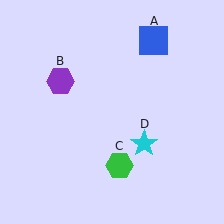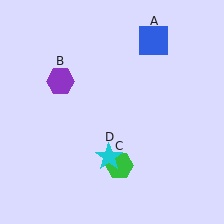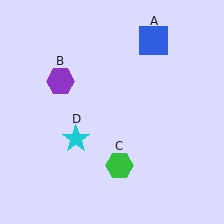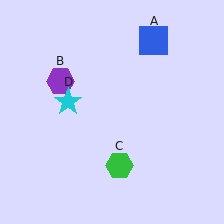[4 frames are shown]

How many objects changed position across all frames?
1 object changed position: cyan star (object D).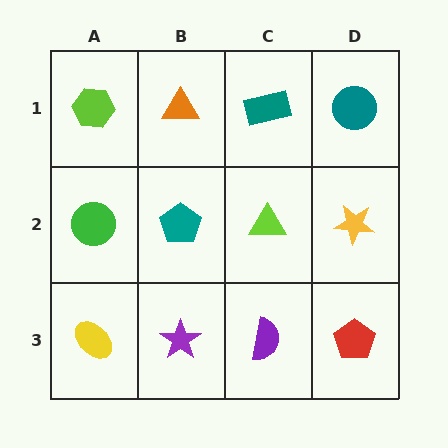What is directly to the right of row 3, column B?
A purple semicircle.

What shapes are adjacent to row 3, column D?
A yellow star (row 2, column D), a purple semicircle (row 3, column C).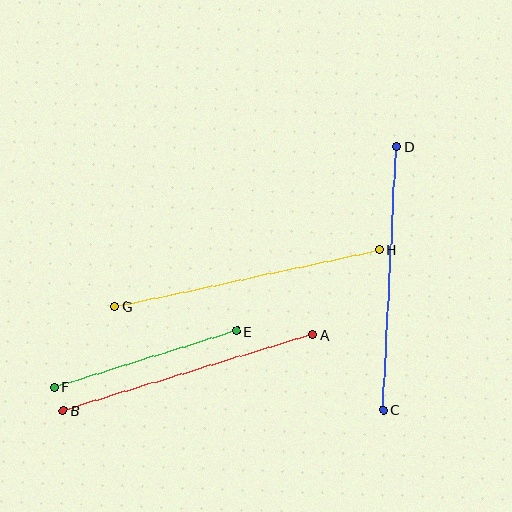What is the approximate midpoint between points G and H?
The midpoint is at approximately (247, 278) pixels.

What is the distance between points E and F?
The distance is approximately 191 pixels.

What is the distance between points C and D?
The distance is approximately 263 pixels.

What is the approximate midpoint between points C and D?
The midpoint is at approximately (390, 278) pixels.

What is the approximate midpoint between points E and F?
The midpoint is at approximately (146, 359) pixels.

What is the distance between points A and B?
The distance is approximately 261 pixels.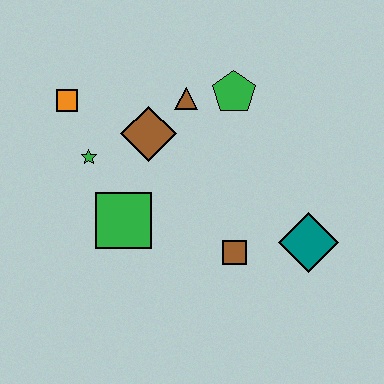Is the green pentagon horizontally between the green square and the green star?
No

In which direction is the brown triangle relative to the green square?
The brown triangle is above the green square.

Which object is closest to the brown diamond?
The brown triangle is closest to the brown diamond.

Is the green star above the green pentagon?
No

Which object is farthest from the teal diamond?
The orange square is farthest from the teal diamond.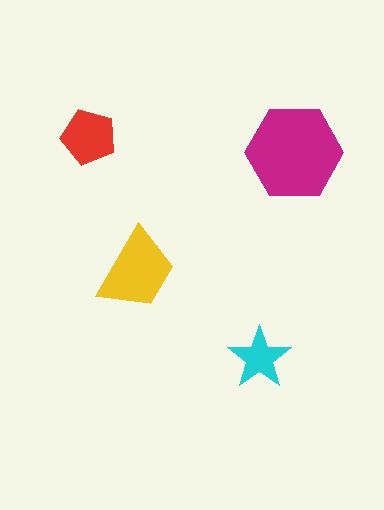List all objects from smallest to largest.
The cyan star, the red pentagon, the yellow trapezoid, the magenta hexagon.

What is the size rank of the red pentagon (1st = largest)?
3rd.